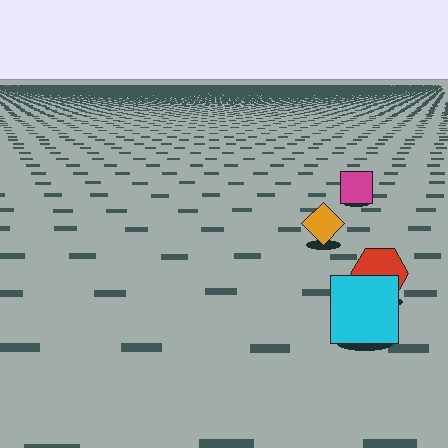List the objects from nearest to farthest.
From nearest to farthest: the cyan square, the red hexagon, the orange diamond, the magenta square.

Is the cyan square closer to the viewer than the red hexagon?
Yes. The cyan square is closer — you can tell from the texture gradient: the ground texture is coarser near it.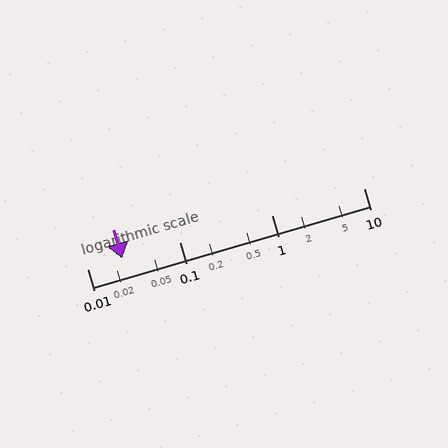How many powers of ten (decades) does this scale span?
The scale spans 3 decades, from 0.01 to 10.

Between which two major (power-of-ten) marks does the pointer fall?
The pointer is between 0.01 and 0.1.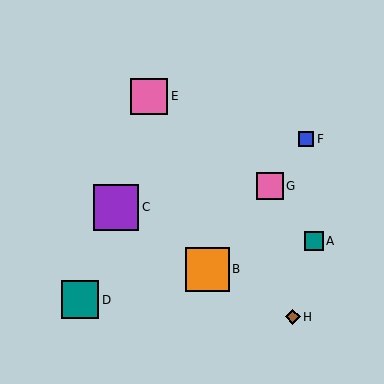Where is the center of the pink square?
The center of the pink square is at (270, 186).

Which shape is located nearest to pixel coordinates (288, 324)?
The brown diamond (labeled H) at (293, 317) is nearest to that location.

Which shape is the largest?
The purple square (labeled C) is the largest.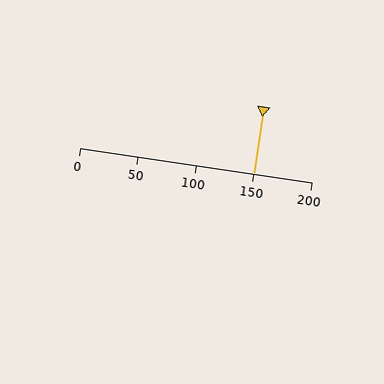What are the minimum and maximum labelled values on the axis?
The axis runs from 0 to 200.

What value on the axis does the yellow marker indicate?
The marker indicates approximately 150.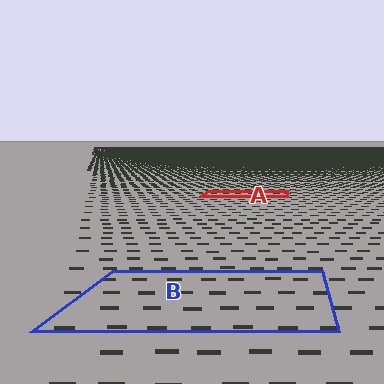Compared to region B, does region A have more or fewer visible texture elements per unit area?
Region A has more texture elements per unit area — they are packed more densely because it is farther away.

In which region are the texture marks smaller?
The texture marks are smaller in region A, because it is farther away.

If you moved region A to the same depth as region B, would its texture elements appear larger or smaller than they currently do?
They would appear larger. At a closer depth, the same texture elements are projected at a bigger on-screen size.